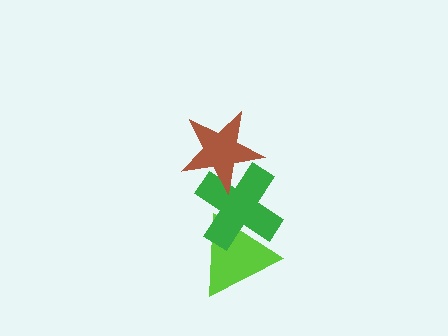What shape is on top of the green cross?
The brown star is on top of the green cross.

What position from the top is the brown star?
The brown star is 1st from the top.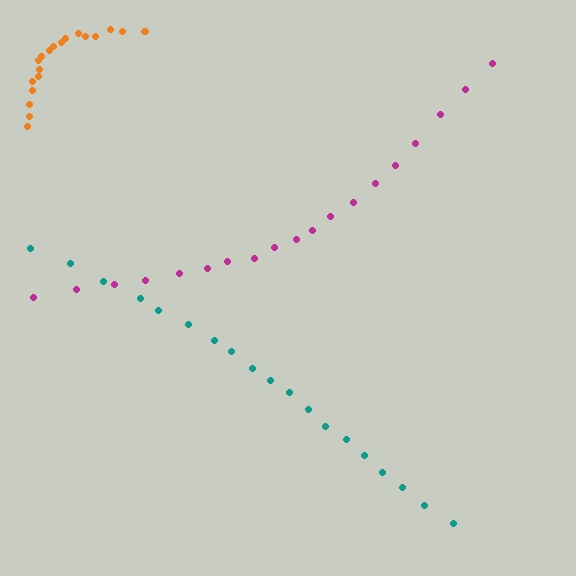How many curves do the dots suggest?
There are 3 distinct paths.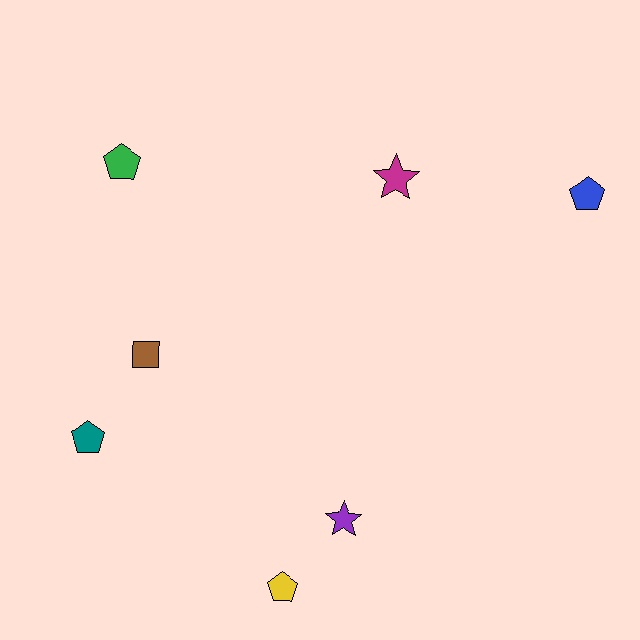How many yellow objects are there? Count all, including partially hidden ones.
There is 1 yellow object.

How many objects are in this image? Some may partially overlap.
There are 7 objects.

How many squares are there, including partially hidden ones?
There is 1 square.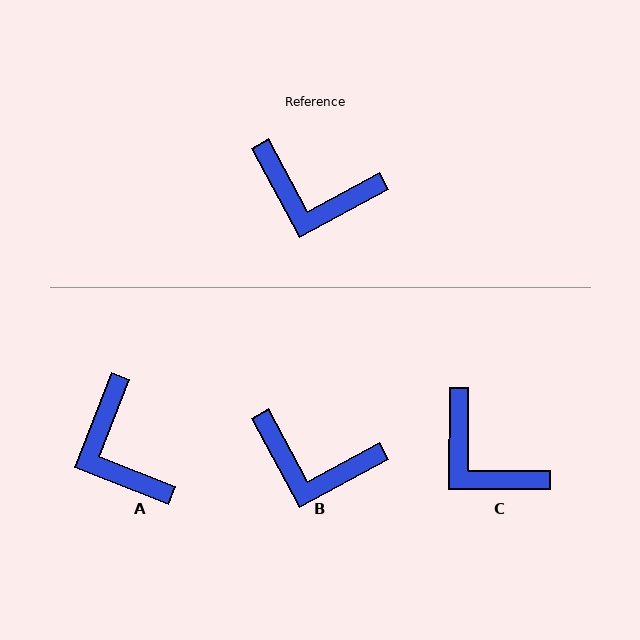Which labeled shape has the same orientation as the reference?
B.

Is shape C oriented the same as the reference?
No, it is off by about 29 degrees.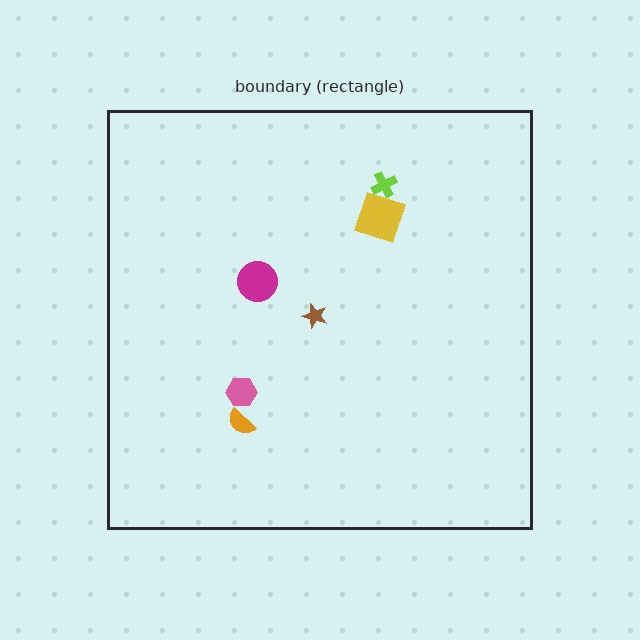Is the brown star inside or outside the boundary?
Inside.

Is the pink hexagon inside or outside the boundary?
Inside.